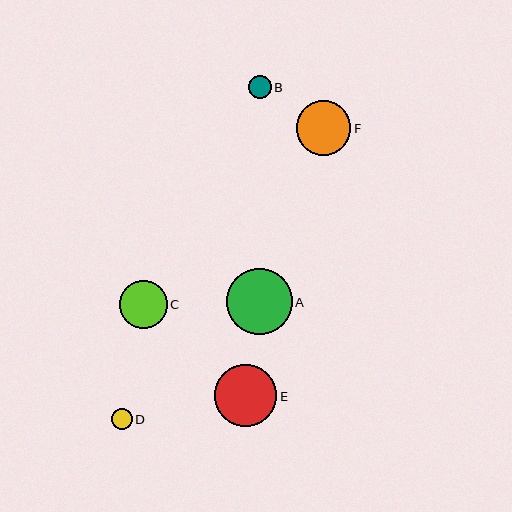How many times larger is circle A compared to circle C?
Circle A is approximately 1.4 times the size of circle C.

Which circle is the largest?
Circle A is the largest with a size of approximately 66 pixels.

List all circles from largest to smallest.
From largest to smallest: A, E, F, C, B, D.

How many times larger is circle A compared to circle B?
Circle A is approximately 2.9 times the size of circle B.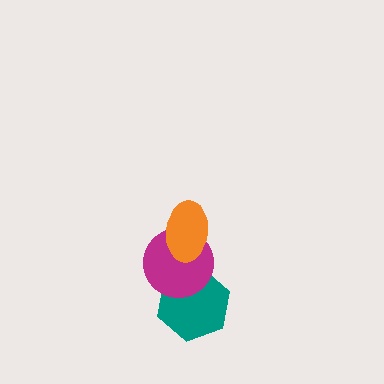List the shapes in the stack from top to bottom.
From top to bottom: the orange ellipse, the magenta circle, the teal hexagon.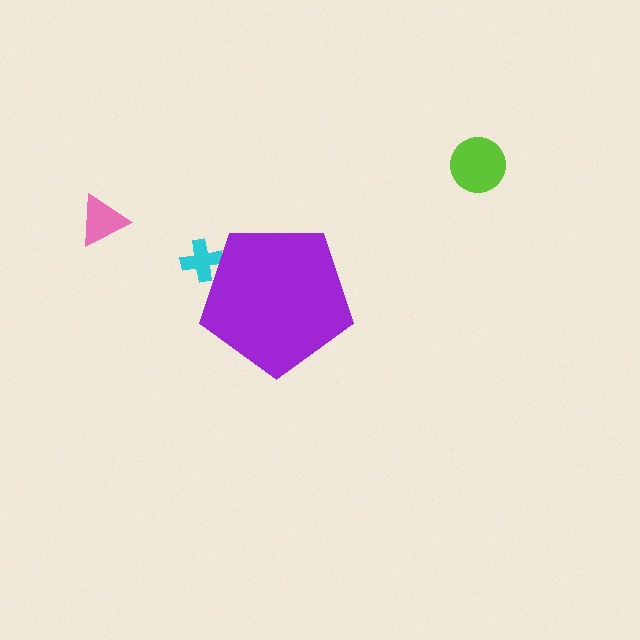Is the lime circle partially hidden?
No, the lime circle is fully visible.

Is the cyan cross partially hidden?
Yes, the cyan cross is partially hidden behind the purple pentagon.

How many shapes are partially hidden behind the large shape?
1 shape is partially hidden.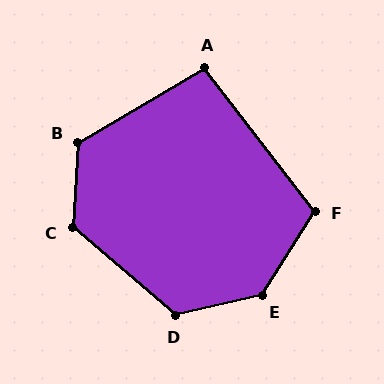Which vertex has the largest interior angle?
E, at approximately 136 degrees.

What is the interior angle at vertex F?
Approximately 110 degrees (obtuse).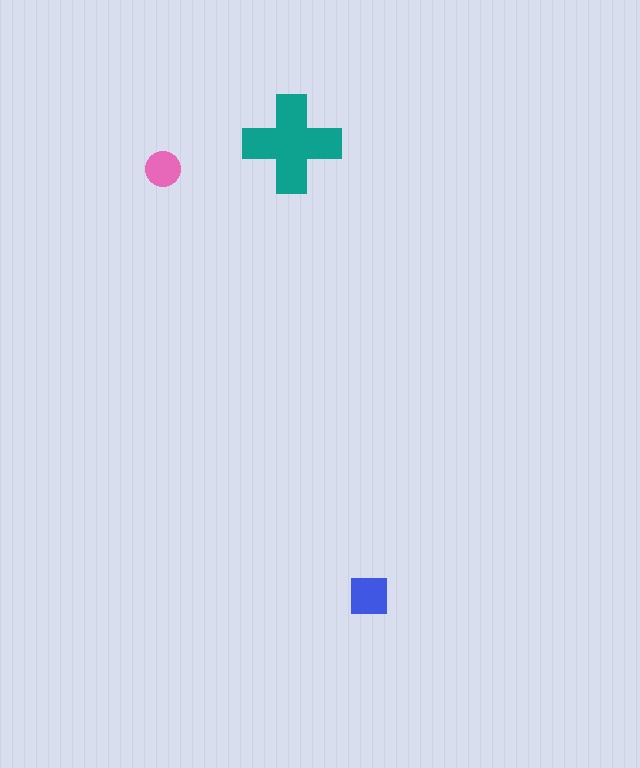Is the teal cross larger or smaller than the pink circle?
Larger.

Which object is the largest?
The teal cross.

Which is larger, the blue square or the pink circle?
The blue square.